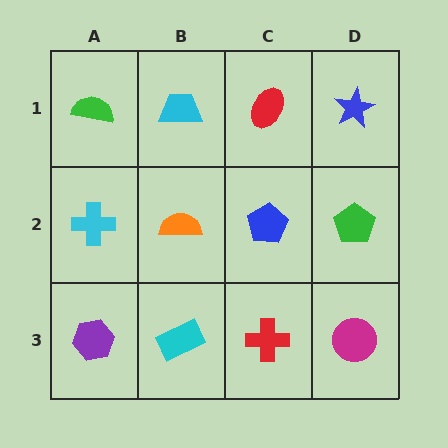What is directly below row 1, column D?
A green pentagon.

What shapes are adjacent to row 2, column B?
A cyan trapezoid (row 1, column B), a cyan rectangle (row 3, column B), a cyan cross (row 2, column A), a blue pentagon (row 2, column C).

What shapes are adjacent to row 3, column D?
A green pentagon (row 2, column D), a red cross (row 3, column C).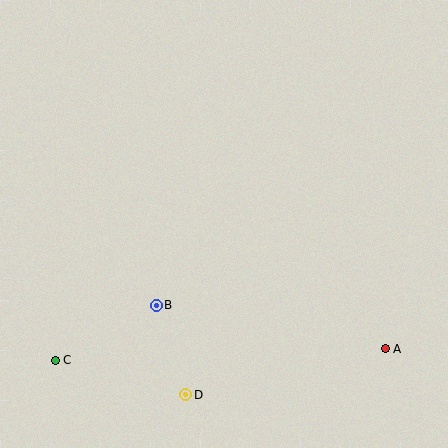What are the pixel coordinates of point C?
Point C is at (55, 360).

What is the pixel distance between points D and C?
The distance between D and C is 135 pixels.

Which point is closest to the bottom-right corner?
Point A is closest to the bottom-right corner.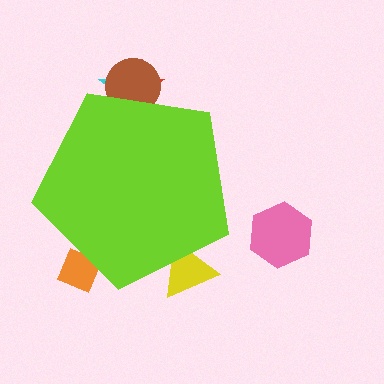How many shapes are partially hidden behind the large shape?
5 shapes are partially hidden.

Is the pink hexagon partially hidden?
No, the pink hexagon is fully visible.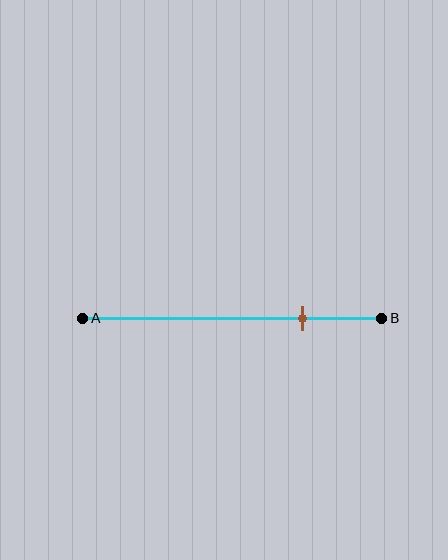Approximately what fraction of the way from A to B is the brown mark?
The brown mark is approximately 75% of the way from A to B.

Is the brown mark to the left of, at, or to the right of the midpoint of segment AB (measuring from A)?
The brown mark is to the right of the midpoint of segment AB.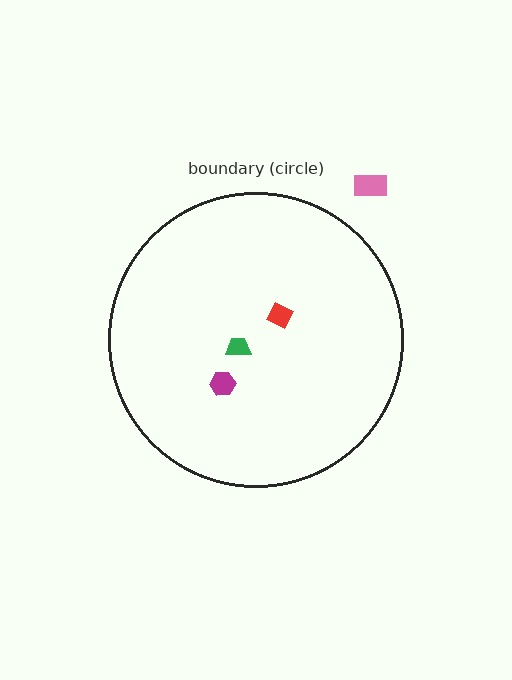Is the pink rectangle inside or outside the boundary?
Outside.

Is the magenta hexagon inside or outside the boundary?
Inside.